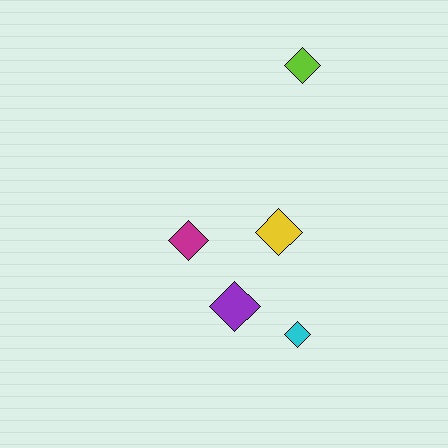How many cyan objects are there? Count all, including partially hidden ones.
There is 1 cyan object.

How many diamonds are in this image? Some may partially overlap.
There are 5 diamonds.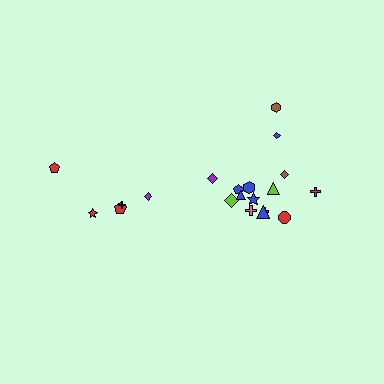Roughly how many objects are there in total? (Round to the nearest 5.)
Roughly 20 objects in total.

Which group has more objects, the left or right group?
The right group.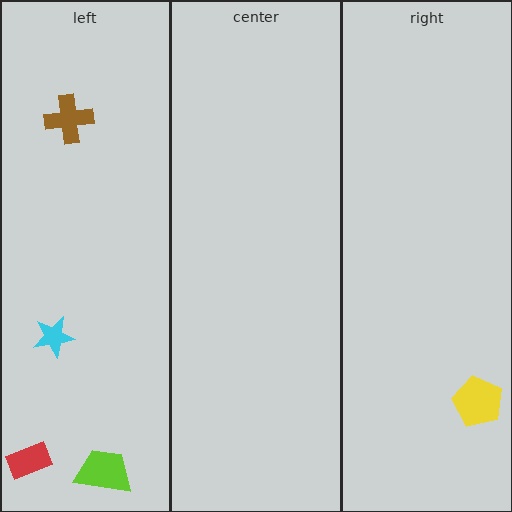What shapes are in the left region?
The lime trapezoid, the cyan star, the brown cross, the red rectangle.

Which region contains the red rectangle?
The left region.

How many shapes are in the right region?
1.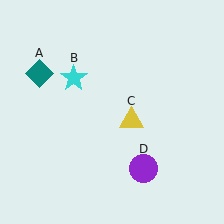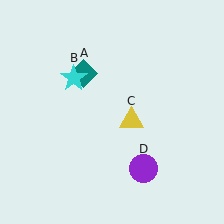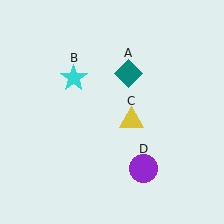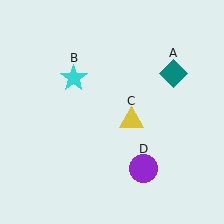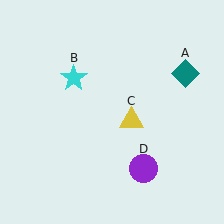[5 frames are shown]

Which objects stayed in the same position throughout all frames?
Cyan star (object B) and yellow triangle (object C) and purple circle (object D) remained stationary.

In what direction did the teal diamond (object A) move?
The teal diamond (object A) moved right.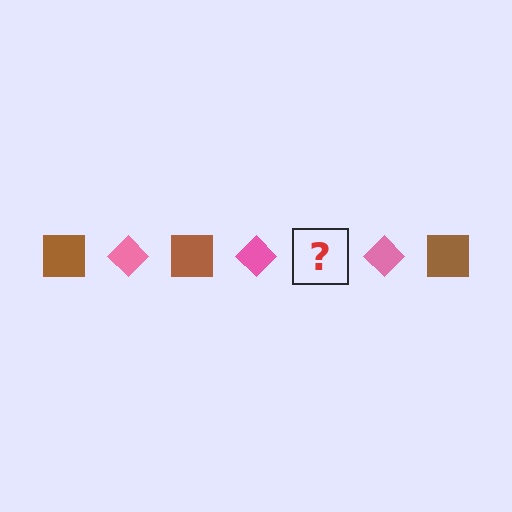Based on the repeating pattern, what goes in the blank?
The blank should be a brown square.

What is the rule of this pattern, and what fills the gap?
The rule is that the pattern alternates between brown square and pink diamond. The gap should be filled with a brown square.